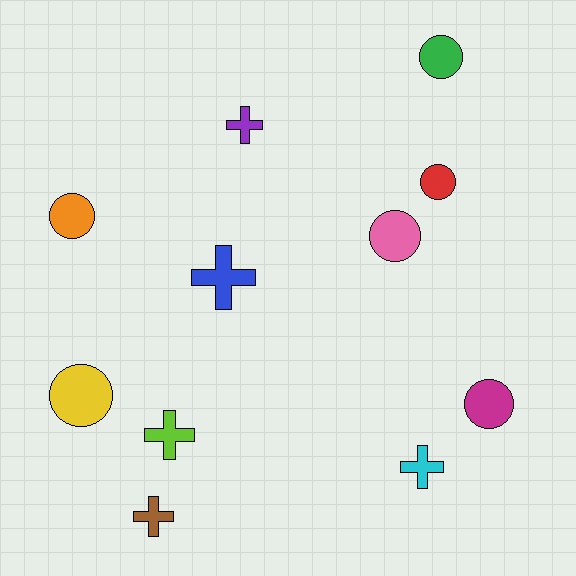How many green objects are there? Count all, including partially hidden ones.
There is 1 green object.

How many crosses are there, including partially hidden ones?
There are 5 crosses.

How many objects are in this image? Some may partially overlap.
There are 11 objects.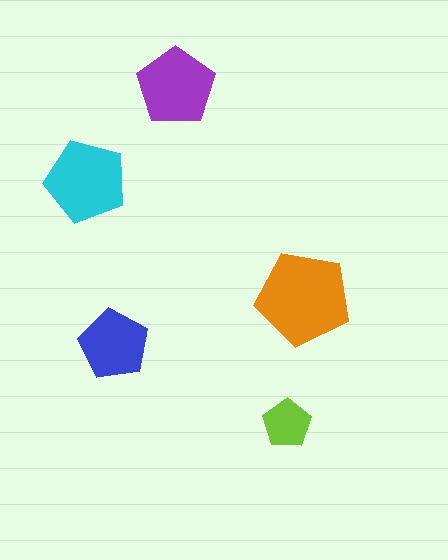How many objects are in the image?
There are 5 objects in the image.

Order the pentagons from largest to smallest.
the orange one, the cyan one, the purple one, the blue one, the lime one.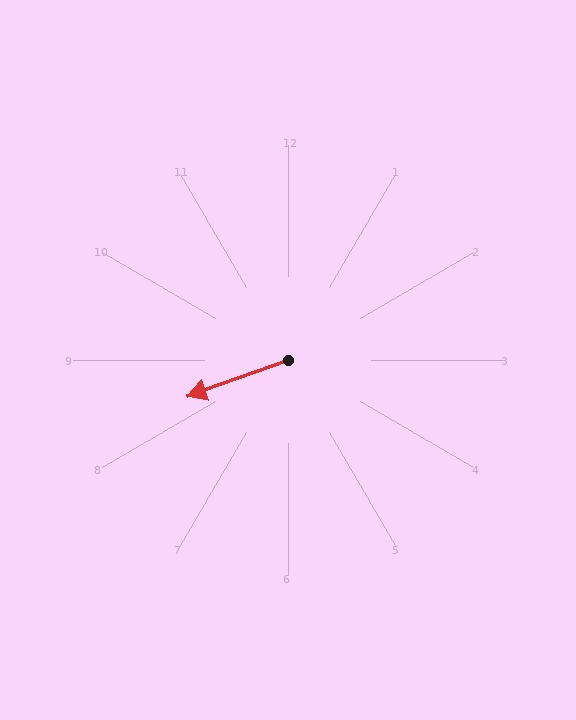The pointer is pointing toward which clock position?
Roughly 8 o'clock.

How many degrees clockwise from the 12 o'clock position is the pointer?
Approximately 250 degrees.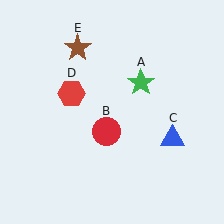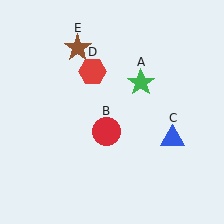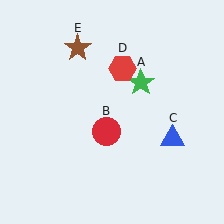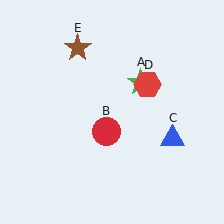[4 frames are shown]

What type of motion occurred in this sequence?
The red hexagon (object D) rotated clockwise around the center of the scene.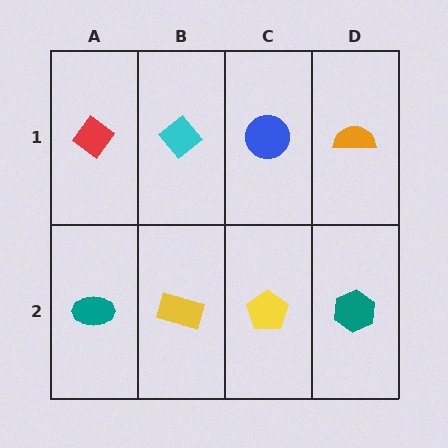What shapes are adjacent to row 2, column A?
A red diamond (row 1, column A), a yellow rectangle (row 2, column B).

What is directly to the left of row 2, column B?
A teal ellipse.